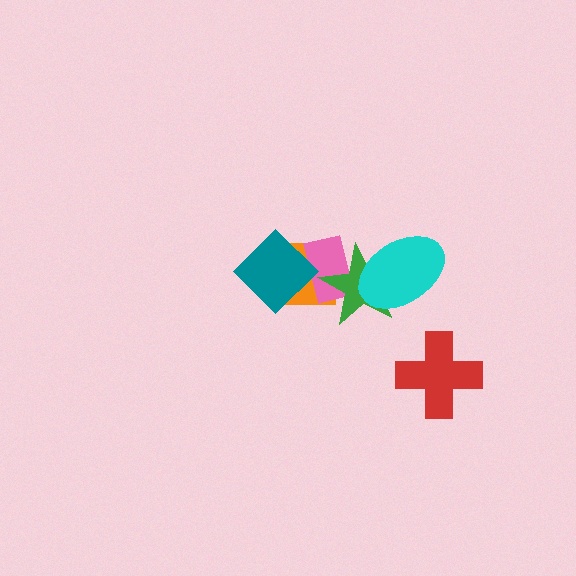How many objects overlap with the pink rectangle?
3 objects overlap with the pink rectangle.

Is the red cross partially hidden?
No, no other shape covers it.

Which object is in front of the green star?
The cyan ellipse is in front of the green star.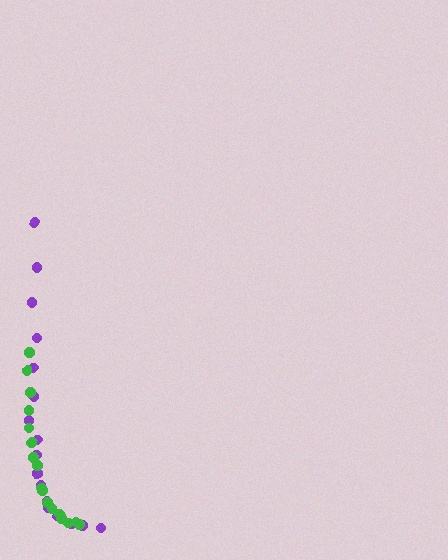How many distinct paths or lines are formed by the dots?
There are 2 distinct paths.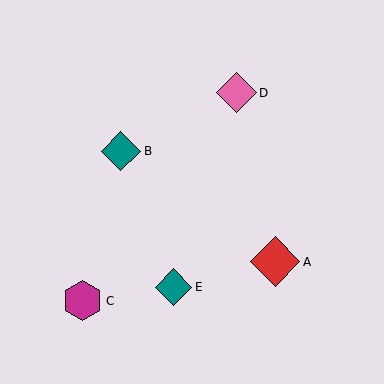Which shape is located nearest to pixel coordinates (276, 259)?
The red diamond (labeled A) at (275, 262) is nearest to that location.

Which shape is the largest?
The red diamond (labeled A) is the largest.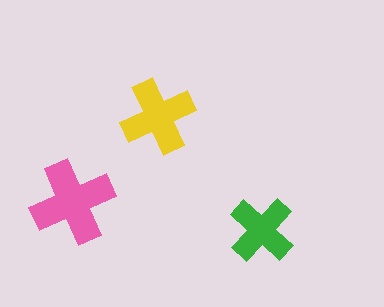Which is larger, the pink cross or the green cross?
The pink one.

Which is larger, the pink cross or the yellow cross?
The pink one.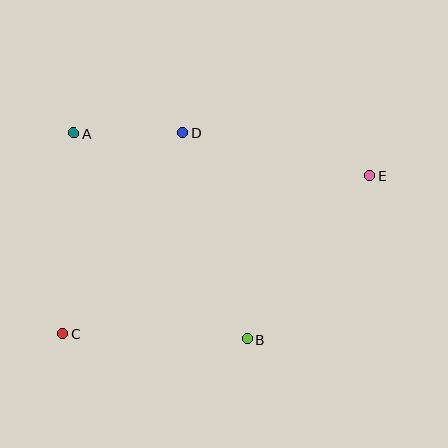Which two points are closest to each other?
Points A and D are closest to each other.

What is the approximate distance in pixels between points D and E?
The distance between D and E is approximately 192 pixels.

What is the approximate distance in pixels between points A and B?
The distance between A and B is approximately 269 pixels.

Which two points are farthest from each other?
Points C and E are farthest from each other.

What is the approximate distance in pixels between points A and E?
The distance between A and E is approximately 300 pixels.